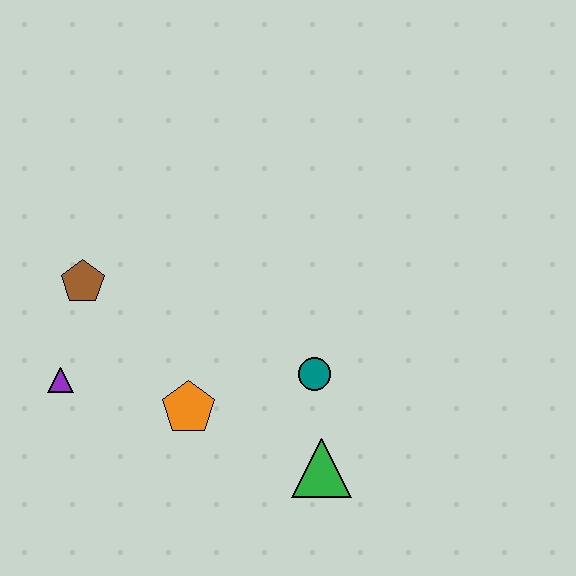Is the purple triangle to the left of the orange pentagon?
Yes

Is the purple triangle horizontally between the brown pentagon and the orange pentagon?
No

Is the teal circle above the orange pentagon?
Yes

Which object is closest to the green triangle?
The teal circle is closest to the green triangle.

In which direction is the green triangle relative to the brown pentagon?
The green triangle is to the right of the brown pentagon.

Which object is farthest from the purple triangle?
The green triangle is farthest from the purple triangle.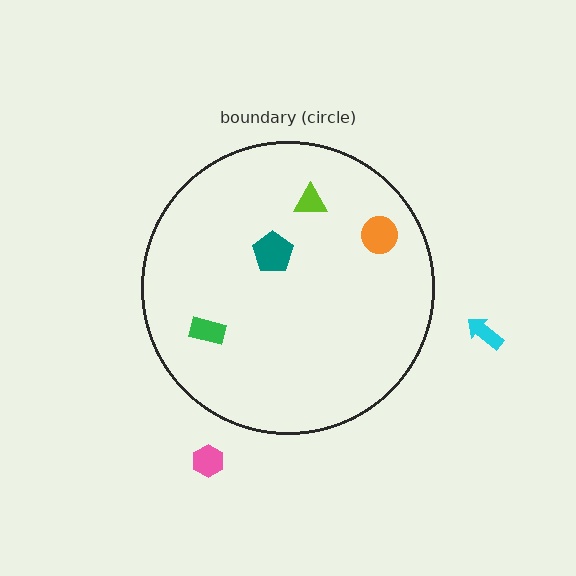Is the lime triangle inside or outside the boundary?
Inside.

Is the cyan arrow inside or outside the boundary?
Outside.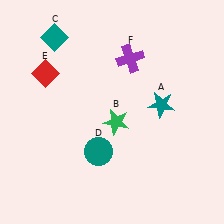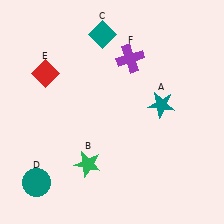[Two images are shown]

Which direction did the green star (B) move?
The green star (B) moved down.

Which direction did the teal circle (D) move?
The teal circle (D) moved left.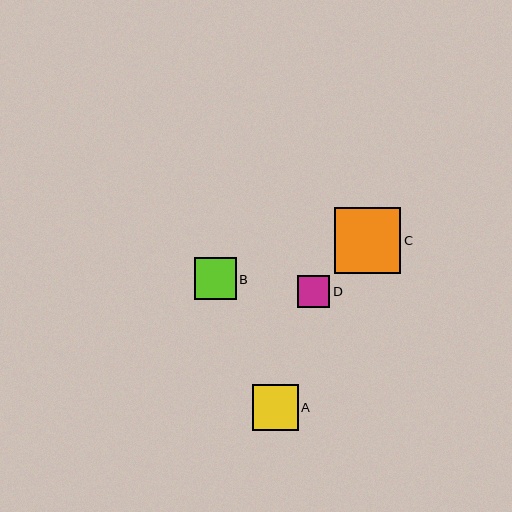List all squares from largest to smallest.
From largest to smallest: C, A, B, D.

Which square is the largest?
Square C is the largest with a size of approximately 66 pixels.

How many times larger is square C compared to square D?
Square C is approximately 2.0 times the size of square D.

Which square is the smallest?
Square D is the smallest with a size of approximately 33 pixels.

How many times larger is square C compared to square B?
Square C is approximately 1.6 times the size of square B.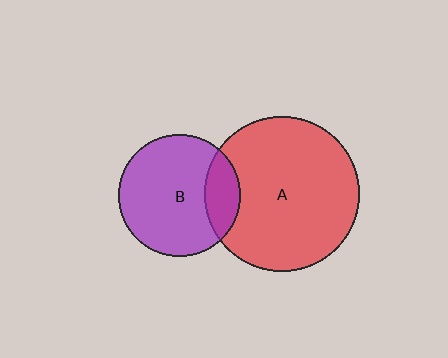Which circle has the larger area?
Circle A (red).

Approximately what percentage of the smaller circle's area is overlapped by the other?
Approximately 20%.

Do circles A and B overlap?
Yes.